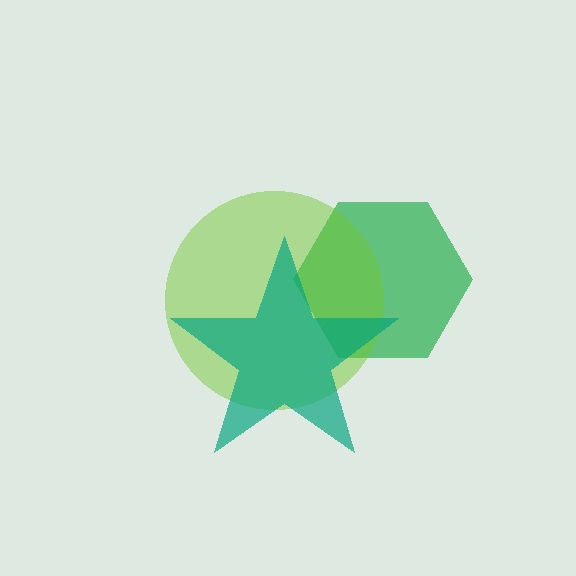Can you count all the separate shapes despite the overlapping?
Yes, there are 3 separate shapes.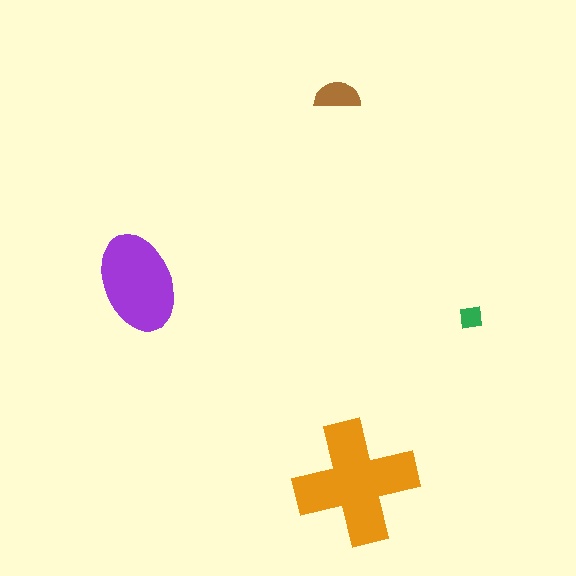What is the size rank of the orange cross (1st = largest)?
1st.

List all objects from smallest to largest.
The green square, the brown semicircle, the purple ellipse, the orange cross.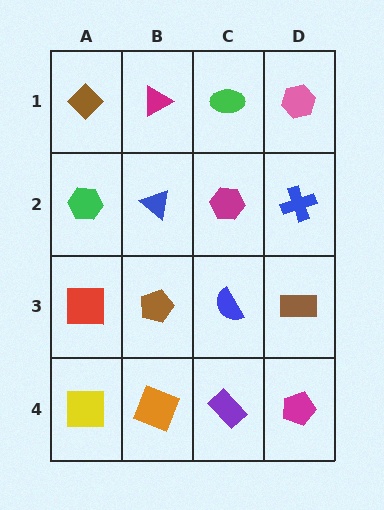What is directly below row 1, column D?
A blue cross.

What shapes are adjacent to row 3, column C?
A magenta hexagon (row 2, column C), a purple rectangle (row 4, column C), a brown pentagon (row 3, column B), a brown rectangle (row 3, column D).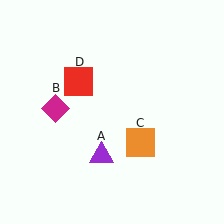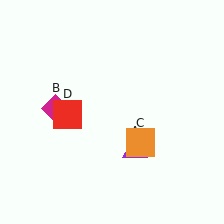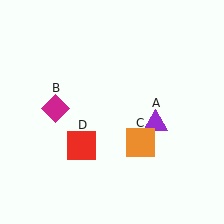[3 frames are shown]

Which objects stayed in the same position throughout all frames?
Magenta diamond (object B) and orange square (object C) remained stationary.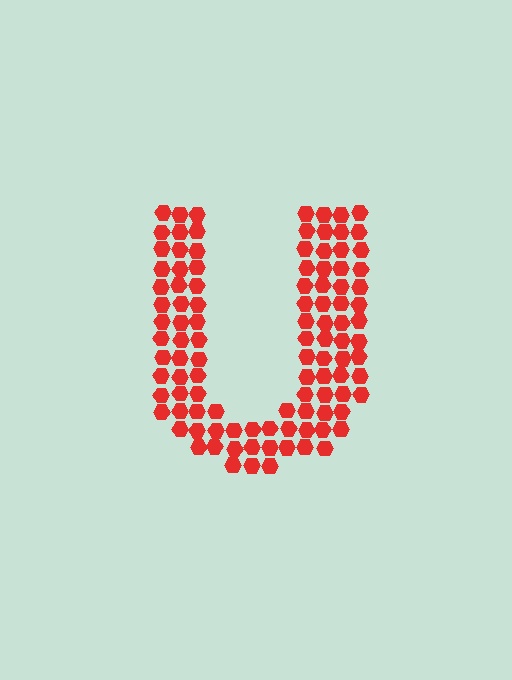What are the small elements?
The small elements are hexagons.